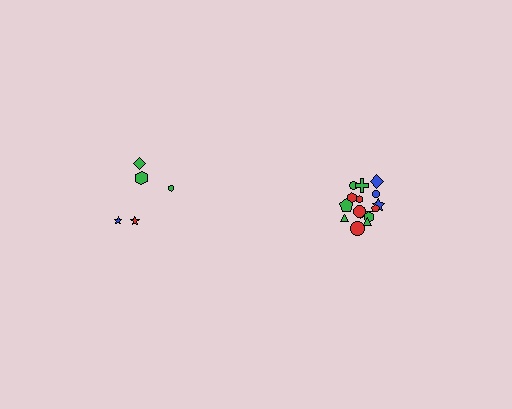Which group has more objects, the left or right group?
The right group.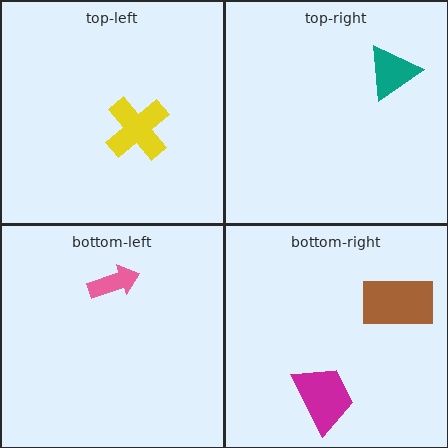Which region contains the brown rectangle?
The bottom-right region.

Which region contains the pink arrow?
The bottom-left region.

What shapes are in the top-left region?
The yellow cross.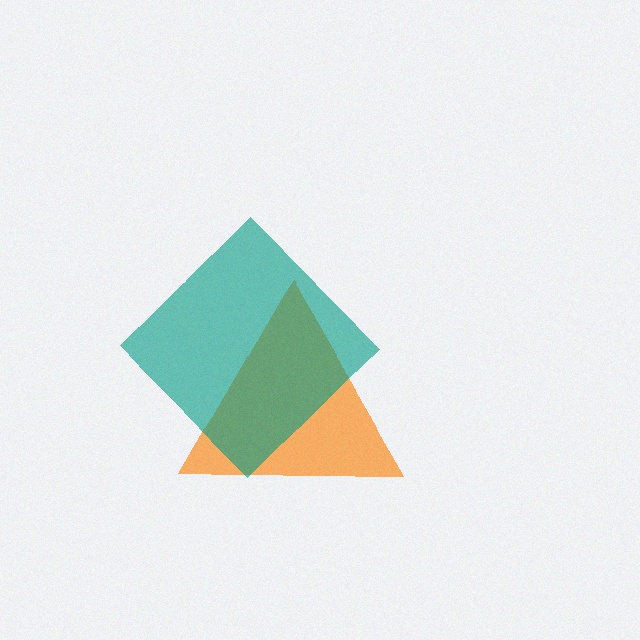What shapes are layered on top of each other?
The layered shapes are: an orange triangle, a teal diamond.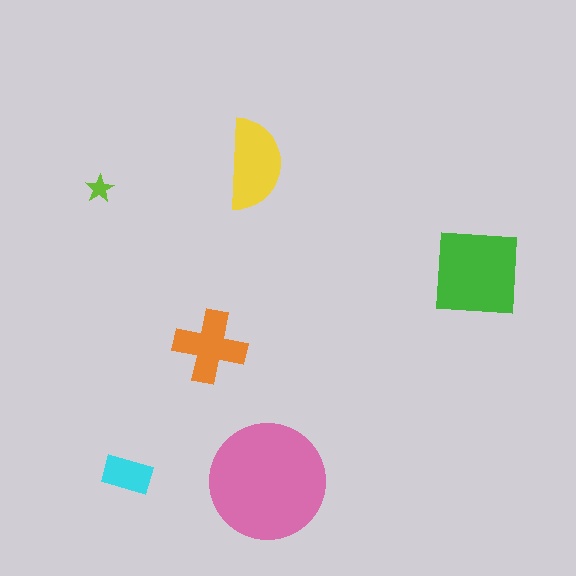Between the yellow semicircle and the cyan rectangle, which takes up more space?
The yellow semicircle.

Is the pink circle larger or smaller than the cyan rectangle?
Larger.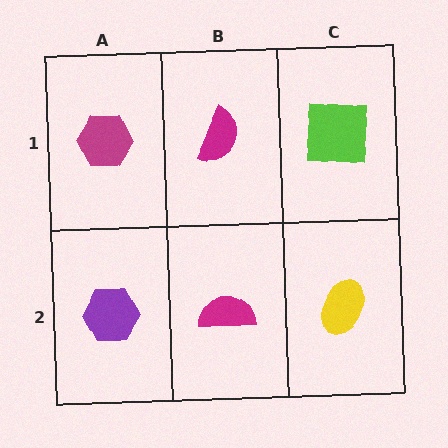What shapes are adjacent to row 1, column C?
A yellow ellipse (row 2, column C), a magenta semicircle (row 1, column B).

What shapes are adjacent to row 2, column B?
A magenta semicircle (row 1, column B), a purple hexagon (row 2, column A), a yellow ellipse (row 2, column C).